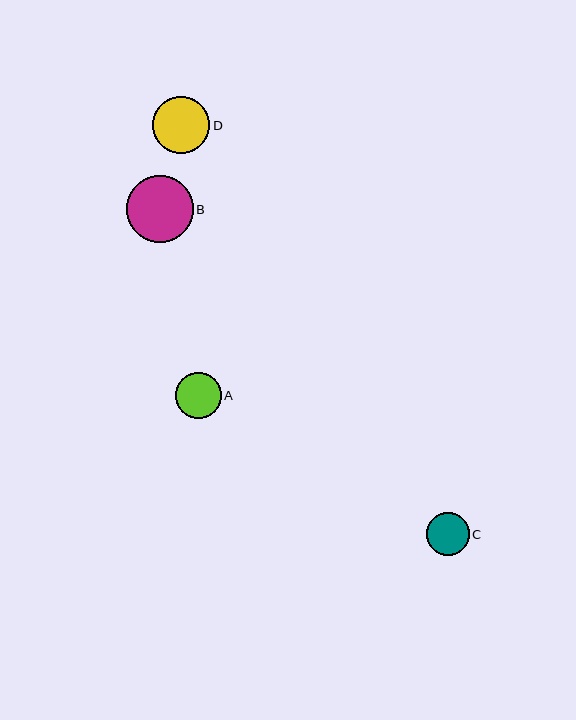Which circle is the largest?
Circle B is the largest with a size of approximately 66 pixels.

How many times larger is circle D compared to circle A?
Circle D is approximately 1.2 times the size of circle A.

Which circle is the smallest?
Circle C is the smallest with a size of approximately 43 pixels.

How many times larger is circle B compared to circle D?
Circle B is approximately 1.2 times the size of circle D.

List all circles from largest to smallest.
From largest to smallest: B, D, A, C.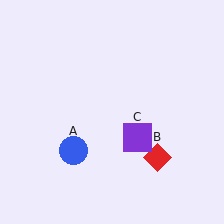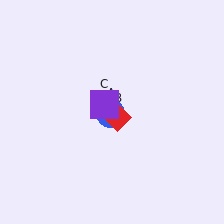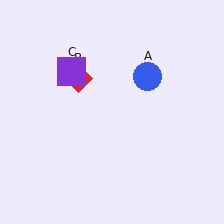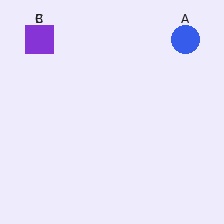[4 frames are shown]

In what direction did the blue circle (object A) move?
The blue circle (object A) moved up and to the right.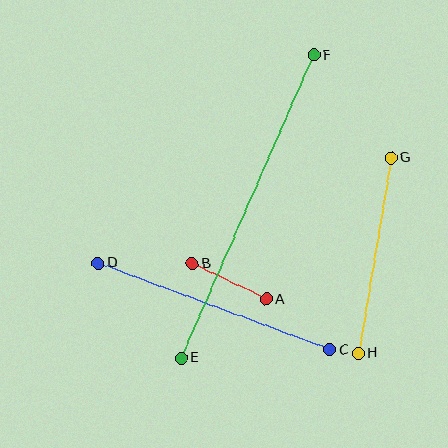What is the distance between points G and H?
The distance is approximately 198 pixels.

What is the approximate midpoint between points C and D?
The midpoint is at approximately (214, 307) pixels.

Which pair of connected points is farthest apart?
Points E and F are farthest apart.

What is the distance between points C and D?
The distance is approximately 247 pixels.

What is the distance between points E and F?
The distance is approximately 330 pixels.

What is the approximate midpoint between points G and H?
The midpoint is at approximately (375, 256) pixels.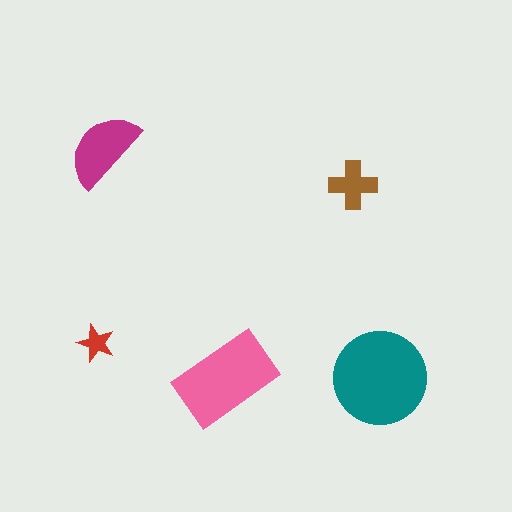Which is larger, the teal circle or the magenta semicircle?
The teal circle.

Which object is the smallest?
The red star.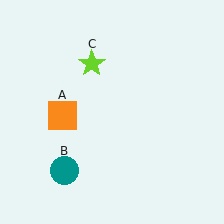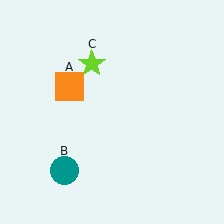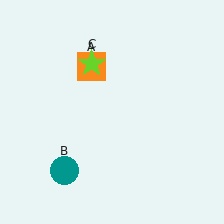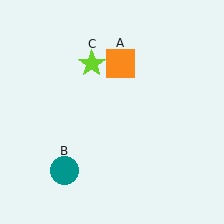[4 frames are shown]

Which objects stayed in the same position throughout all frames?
Teal circle (object B) and lime star (object C) remained stationary.